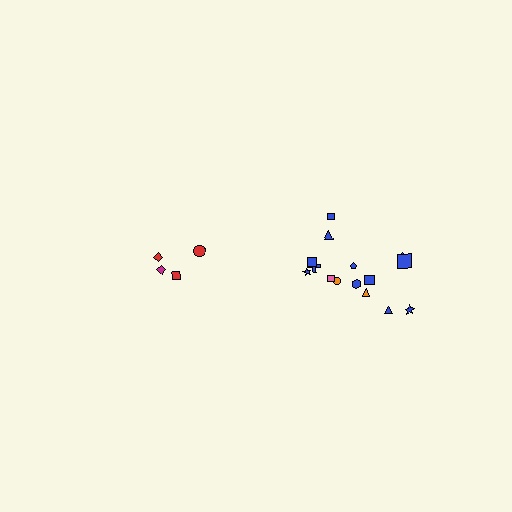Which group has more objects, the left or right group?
The right group.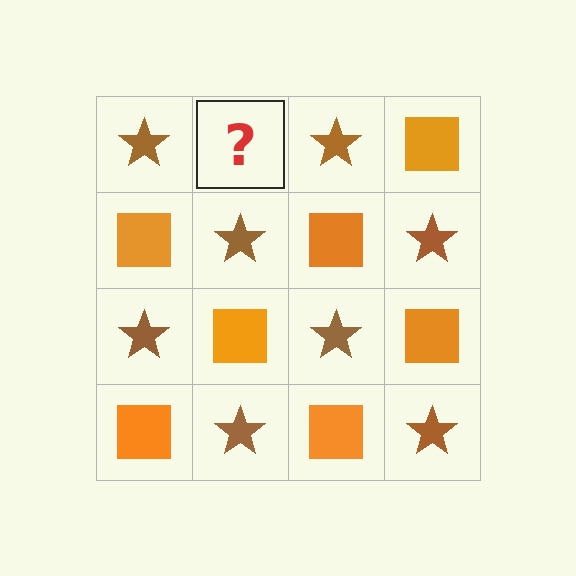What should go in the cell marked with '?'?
The missing cell should contain an orange square.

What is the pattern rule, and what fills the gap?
The rule is that it alternates brown star and orange square in a checkerboard pattern. The gap should be filled with an orange square.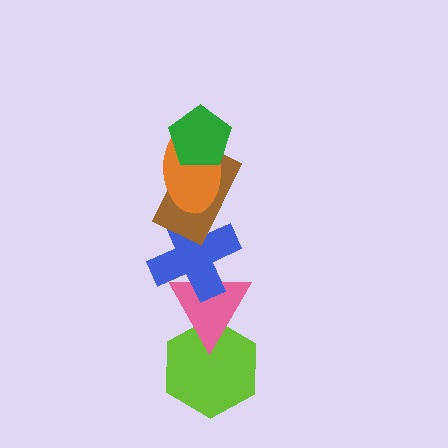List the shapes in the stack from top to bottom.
From top to bottom: the green pentagon, the orange ellipse, the brown rectangle, the blue cross, the pink triangle, the lime hexagon.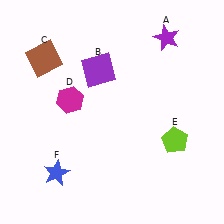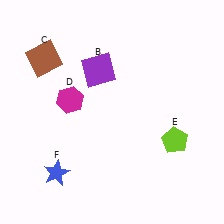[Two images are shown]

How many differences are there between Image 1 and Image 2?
There is 1 difference between the two images.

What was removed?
The purple star (A) was removed in Image 2.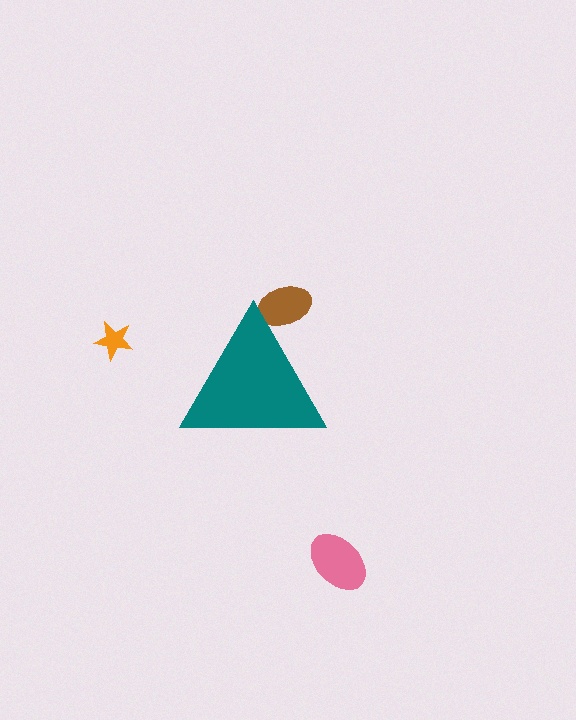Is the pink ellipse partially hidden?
No, the pink ellipse is fully visible.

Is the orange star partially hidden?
No, the orange star is fully visible.